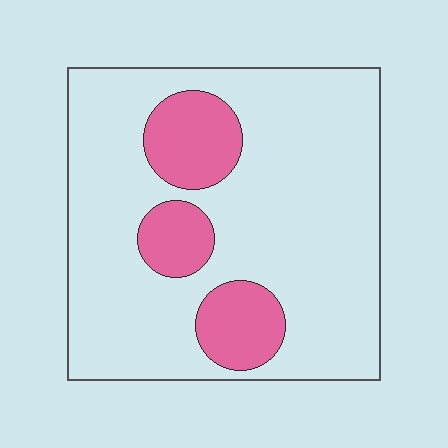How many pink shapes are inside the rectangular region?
3.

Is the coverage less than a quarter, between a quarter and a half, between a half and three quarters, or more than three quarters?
Less than a quarter.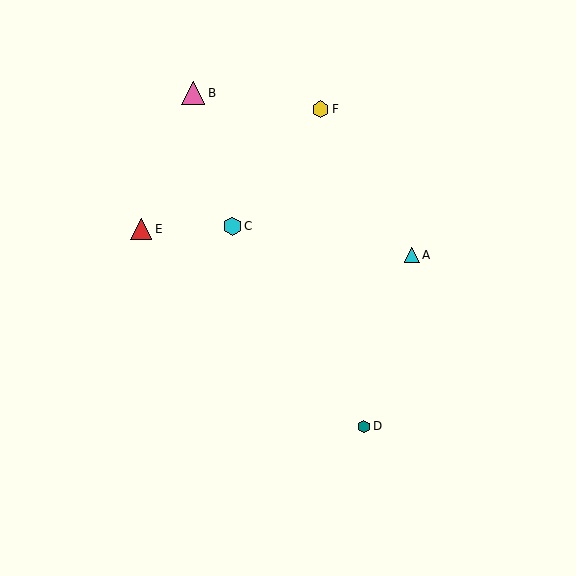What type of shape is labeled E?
Shape E is a red triangle.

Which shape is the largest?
The pink triangle (labeled B) is the largest.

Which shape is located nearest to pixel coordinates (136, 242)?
The red triangle (labeled E) at (141, 229) is nearest to that location.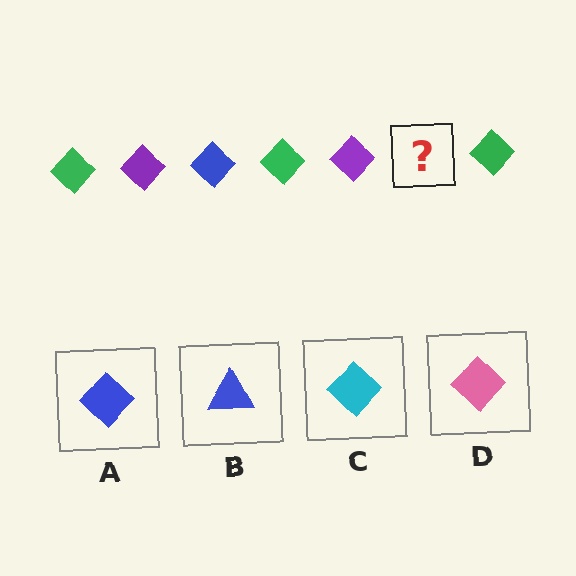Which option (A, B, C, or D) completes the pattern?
A.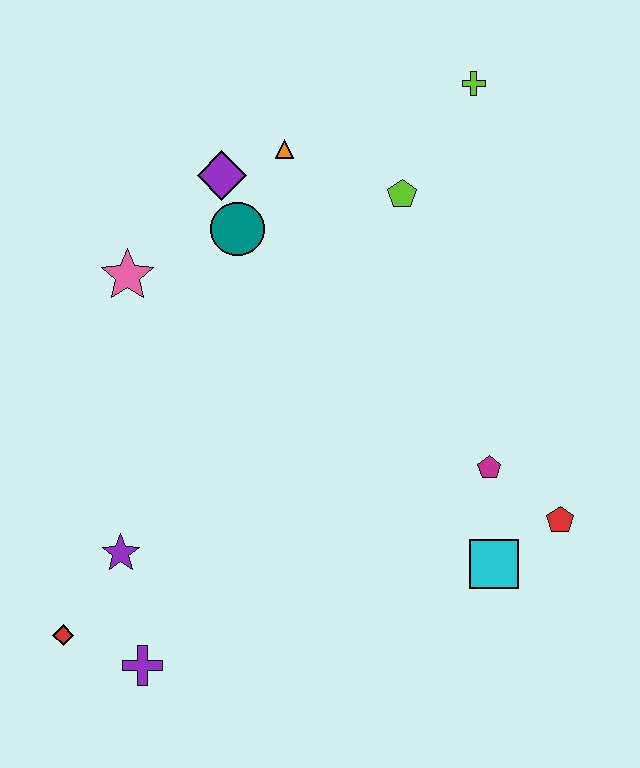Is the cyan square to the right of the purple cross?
Yes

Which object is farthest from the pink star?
The red pentagon is farthest from the pink star.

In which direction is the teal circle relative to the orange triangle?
The teal circle is below the orange triangle.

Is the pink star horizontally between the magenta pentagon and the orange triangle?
No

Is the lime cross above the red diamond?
Yes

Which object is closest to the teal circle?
The purple diamond is closest to the teal circle.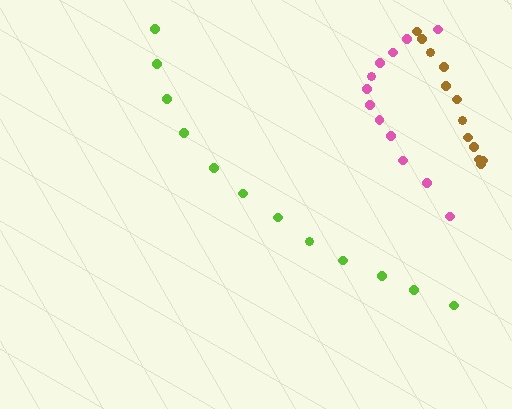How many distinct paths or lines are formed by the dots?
There are 3 distinct paths.